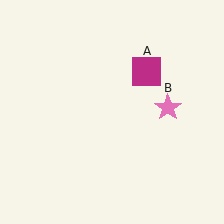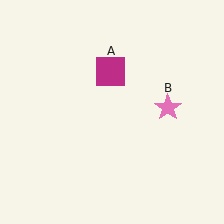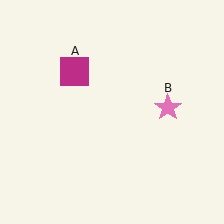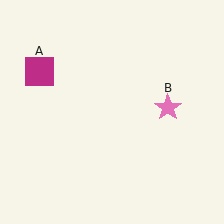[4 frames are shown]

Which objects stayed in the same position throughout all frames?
Pink star (object B) remained stationary.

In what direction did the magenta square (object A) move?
The magenta square (object A) moved left.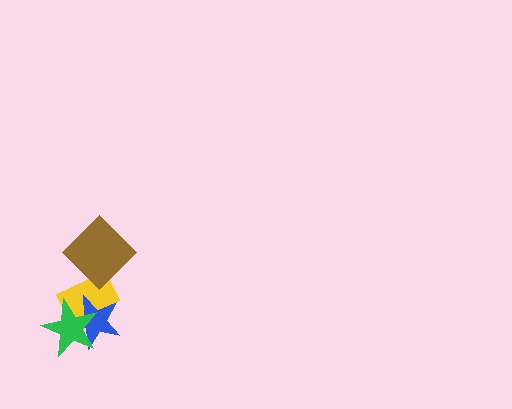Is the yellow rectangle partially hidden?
Yes, it is partially covered by another shape.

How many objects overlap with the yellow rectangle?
3 objects overlap with the yellow rectangle.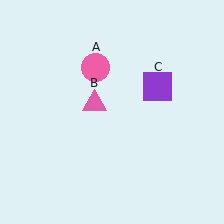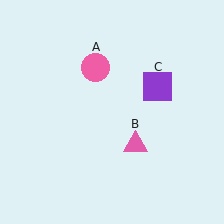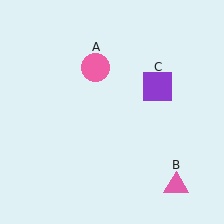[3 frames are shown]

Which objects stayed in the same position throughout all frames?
Pink circle (object A) and purple square (object C) remained stationary.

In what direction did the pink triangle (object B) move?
The pink triangle (object B) moved down and to the right.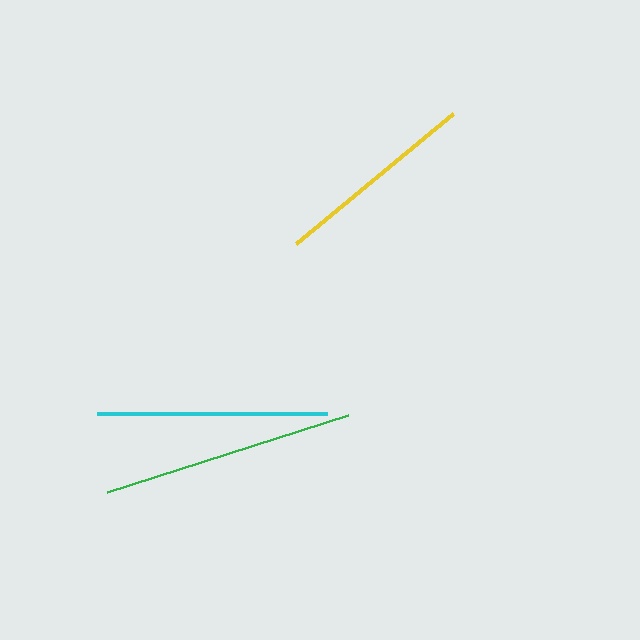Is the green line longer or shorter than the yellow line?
The green line is longer than the yellow line.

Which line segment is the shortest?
The yellow line is the shortest at approximately 204 pixels.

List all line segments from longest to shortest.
From longest to shortest: green, cyan, yellow.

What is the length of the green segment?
The green segment is approximately 253 pixels long.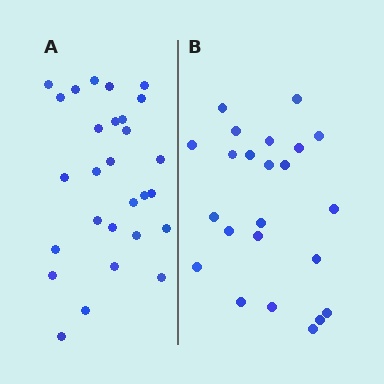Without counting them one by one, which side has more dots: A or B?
Region A (the left region) has more dots.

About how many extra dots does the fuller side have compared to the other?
Region A has about 5 more dots than region B.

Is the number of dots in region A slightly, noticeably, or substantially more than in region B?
Region A has only slightly more — the two regions are fairly close. The ratio is roughly 1.2 to 1.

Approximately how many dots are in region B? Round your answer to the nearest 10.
About 20 dots. (The exact count is 23, which rounds to 20.)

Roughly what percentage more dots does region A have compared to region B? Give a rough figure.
About 20% more.